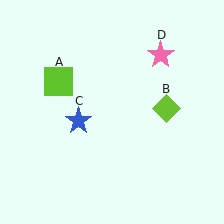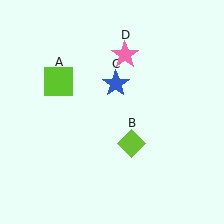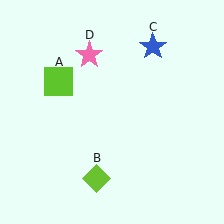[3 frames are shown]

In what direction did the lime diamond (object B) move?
The lime diamond (object B) moved down and to the left.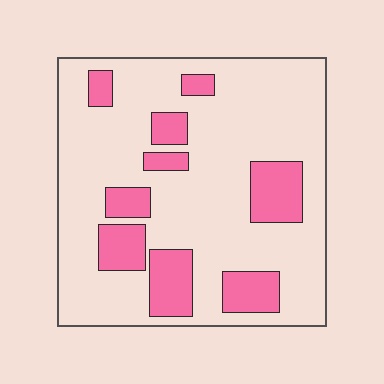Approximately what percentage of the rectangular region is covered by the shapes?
Approximately 20%.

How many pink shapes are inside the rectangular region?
9.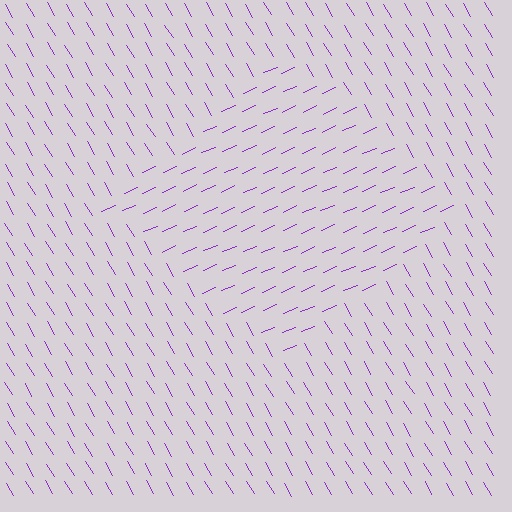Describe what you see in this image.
The image is filled with small purple line segments. A diamond region in the image has lines oriented differently from the surrounding lines, creating a visible texture boundary.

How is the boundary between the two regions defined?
The boundary is defined purely by a change in line orientation (approximately 83 degrees difference). All lines are the same color and thickness.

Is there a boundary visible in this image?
Yes, there is a texture boundary formed by a change in line orientation.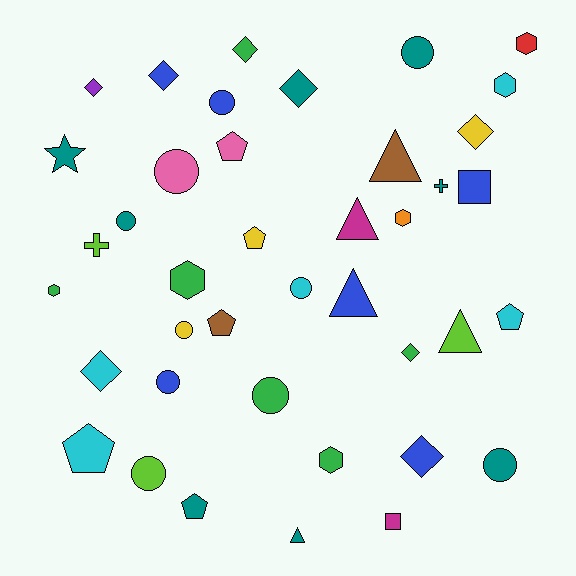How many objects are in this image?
There are 40 objects.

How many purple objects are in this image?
There is 1 purple object.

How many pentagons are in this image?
There are 6 pentagons.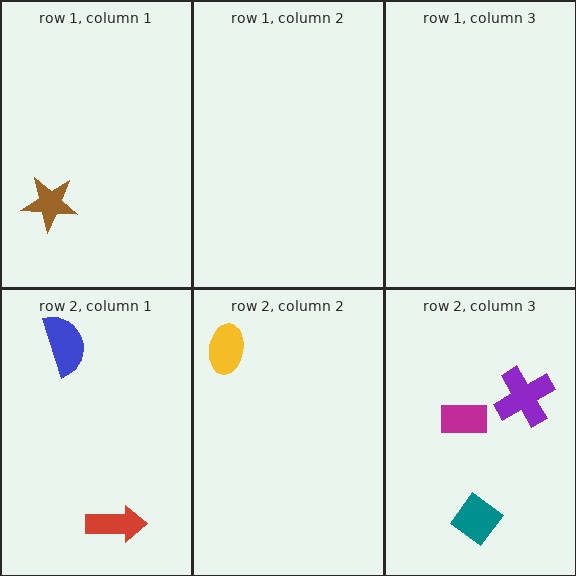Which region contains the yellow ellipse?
The row 2, column 2 region.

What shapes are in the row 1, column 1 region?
The brown star.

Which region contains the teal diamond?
The row 2, column 3 region.